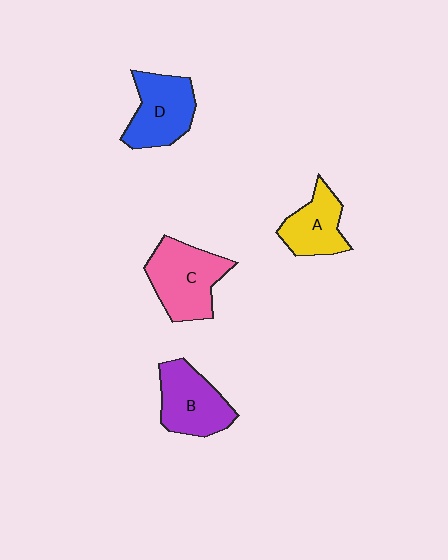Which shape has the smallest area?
Shape A (yellow).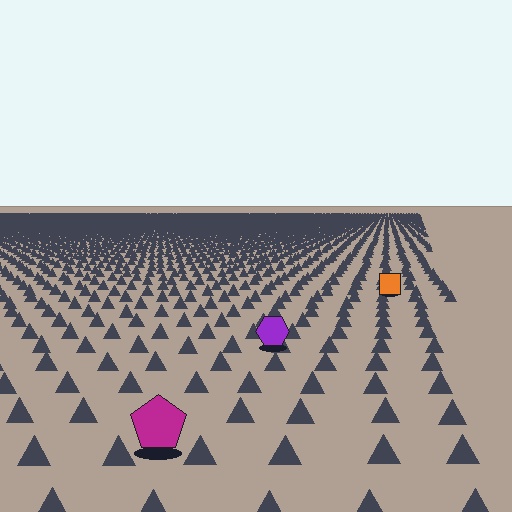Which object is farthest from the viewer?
The orange square is farthest from the viewer. It appears smaller and the ground texture around it is denser.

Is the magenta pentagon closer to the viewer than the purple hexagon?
Yes. The magenta pentagon is closer — you can tell from the texture gradient: the ground texture is coarser near it.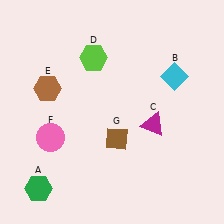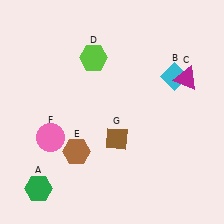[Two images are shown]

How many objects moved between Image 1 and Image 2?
2 objects moved between the two images.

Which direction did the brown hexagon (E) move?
The brown hexagon (E) moved down.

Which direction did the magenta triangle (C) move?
The magenta triangle (C) moved up.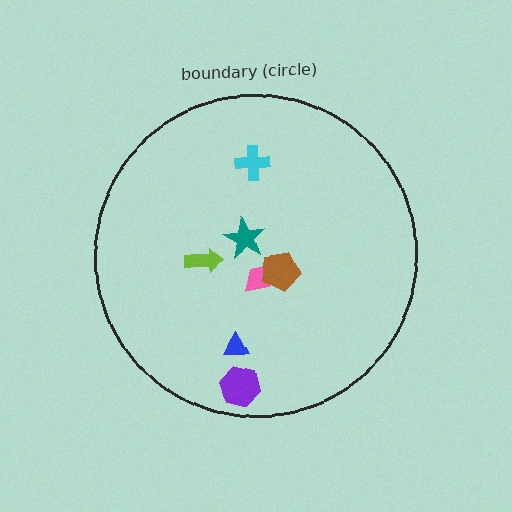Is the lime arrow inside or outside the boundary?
Inside.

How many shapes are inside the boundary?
7 inside, 0 outside.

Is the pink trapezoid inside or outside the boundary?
Inside.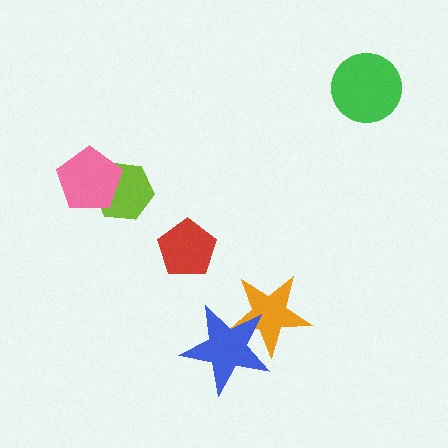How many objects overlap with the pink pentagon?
1 object overlaps with the pink pentagon.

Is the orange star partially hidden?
Yes, it is partially covered by another shape.